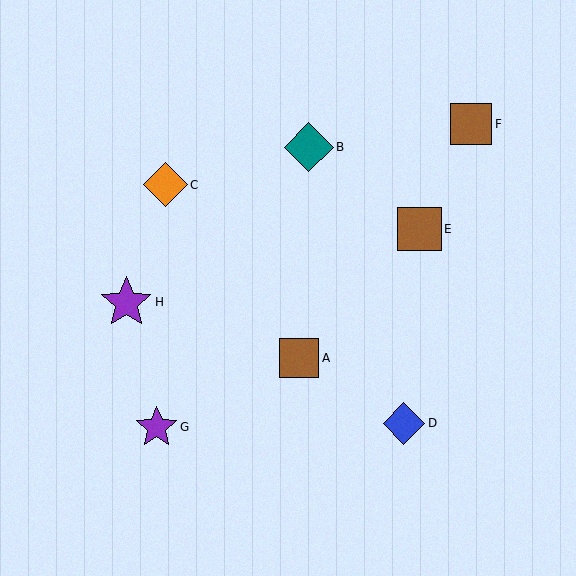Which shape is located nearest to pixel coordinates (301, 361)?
The brown square (labeled A) at (299, 358) is nearest to that location.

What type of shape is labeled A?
Shape A is a brown square.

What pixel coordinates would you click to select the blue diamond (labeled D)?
Click at (404, 423) to select the blue diamond D.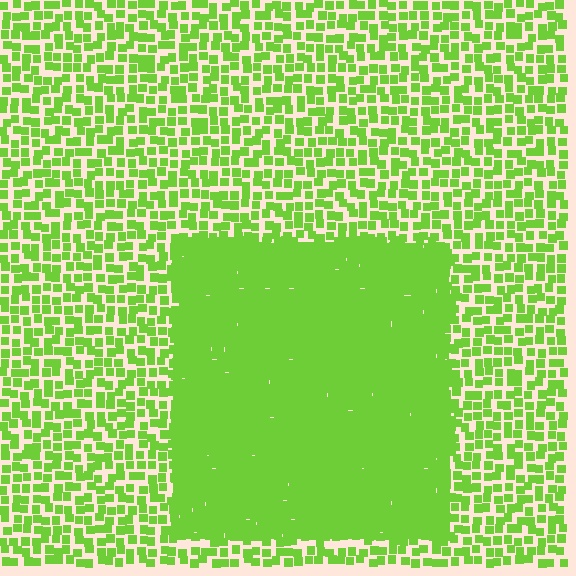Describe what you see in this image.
The image contains small lime elements arranged at two different densities. A rectangle-shaped region is visible where the elements are more densely packed than the surrounding area.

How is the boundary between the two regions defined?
The boundary is defined by a change in element density (approximately 2.7x ratio). All elements are the same color, size, and shape.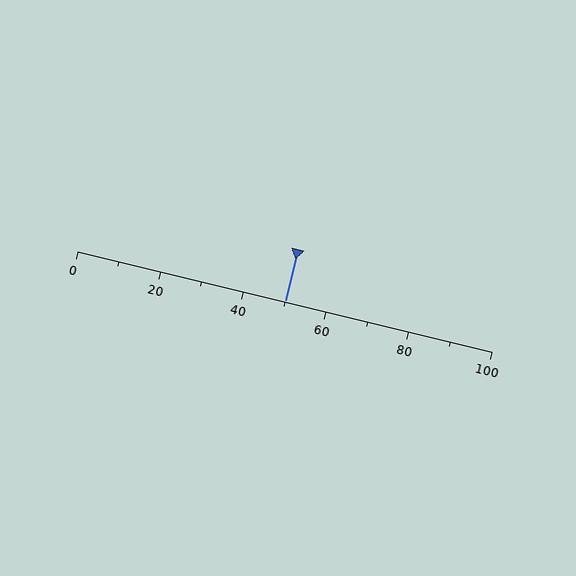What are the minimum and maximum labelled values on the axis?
The axis runs from 0 to 100.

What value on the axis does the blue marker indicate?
The marker indicates approximately 50.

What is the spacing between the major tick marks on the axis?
The major ticks are spaced 20 apart.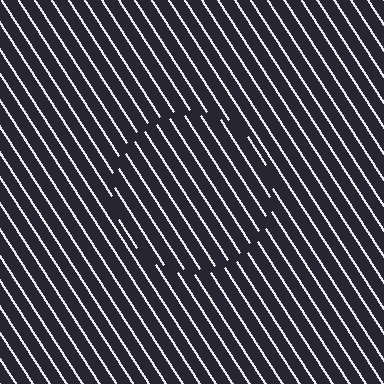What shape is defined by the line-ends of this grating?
An illusory circle. The interior of the shape contains the same grating, shifted by half a period — the contour is defined by the phase discontinuity where line-ends from the inner and outer gratings abut.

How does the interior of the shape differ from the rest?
The interior of the shape contains the same grating, shifted by half a period — the contour is defined by the phase discontinuity where line-ends from the inner and outer gratings abut.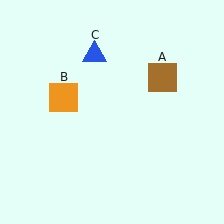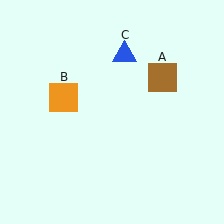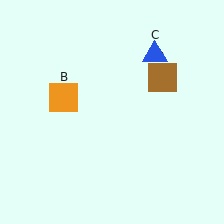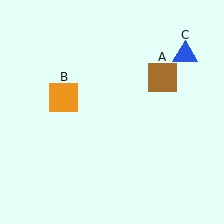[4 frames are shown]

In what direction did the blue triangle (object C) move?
The blue triangle (object C) moved right.